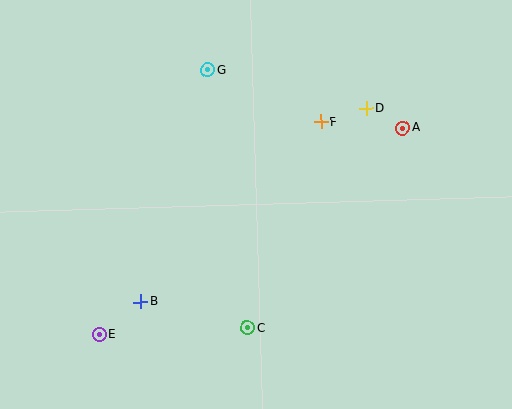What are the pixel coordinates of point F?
Point F is at (321, 122).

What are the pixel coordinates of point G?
Point G is at (208, 70).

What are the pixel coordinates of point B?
Point B is at (141, 302).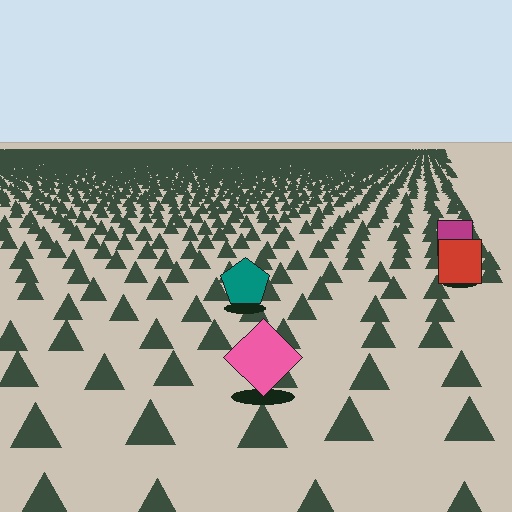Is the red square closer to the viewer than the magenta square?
Yes. The red square is closer — you can tell from the texture gradient: the ground texture is coarser near it.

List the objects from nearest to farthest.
From nearest to farthest: the pink diamond, the teal pentagon, the red square, the magenta square.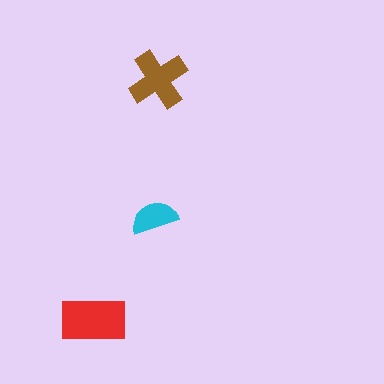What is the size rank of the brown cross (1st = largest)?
2nd.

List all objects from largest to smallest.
The red rectangle, the brown cross, the cyan semicircle.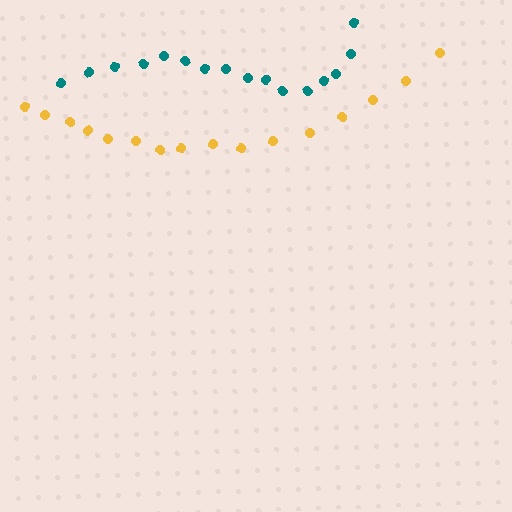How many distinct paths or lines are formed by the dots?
There are 2 distinct paths.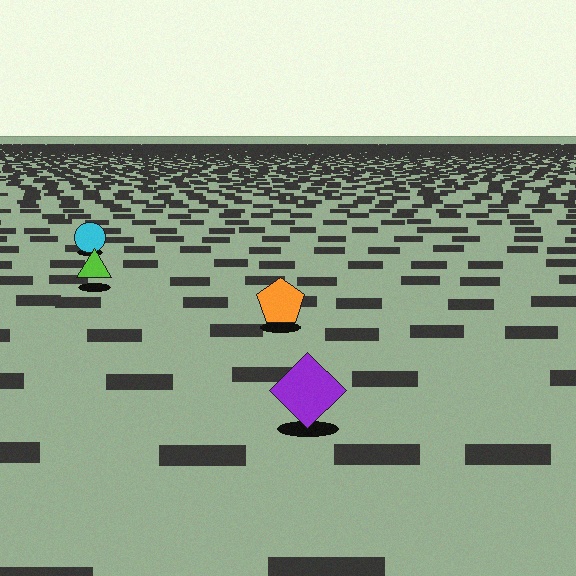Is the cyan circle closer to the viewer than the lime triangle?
No. The lime triangle is closer — you can tell from the texture gradient: the ground texture is coarser near it.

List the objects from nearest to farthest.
From nearest to farthest: the purple diamond, the orange pentagon, the lime triangle, the cyan circle.